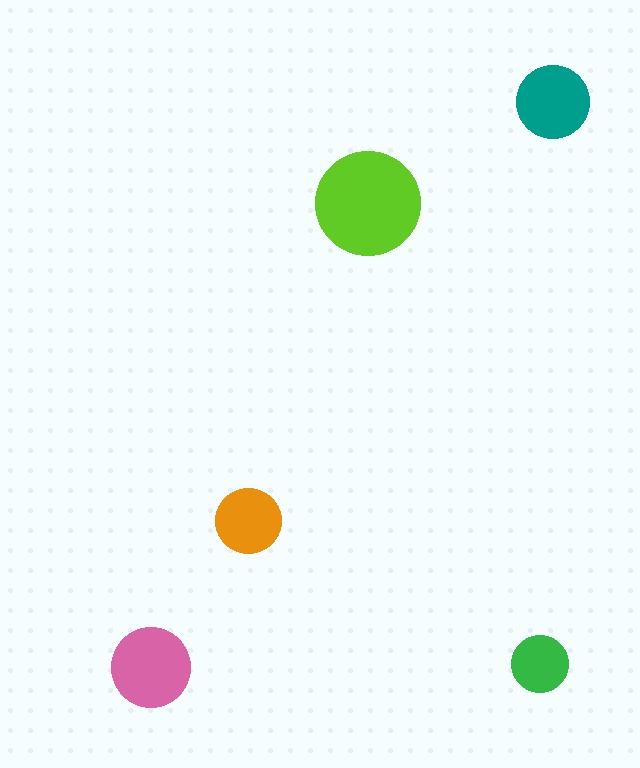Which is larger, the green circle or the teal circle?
The teal one.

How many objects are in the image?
There are 5 objects in the image.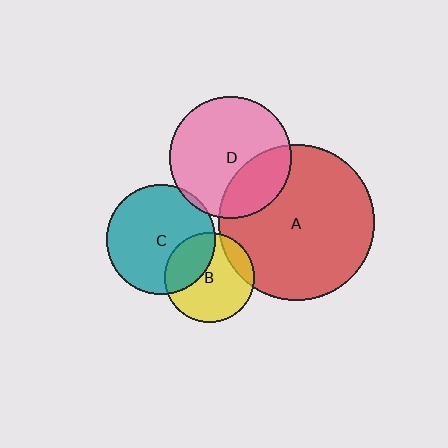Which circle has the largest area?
Circle A (red).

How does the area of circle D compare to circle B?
Approximately 1.8 times.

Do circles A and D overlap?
Yes.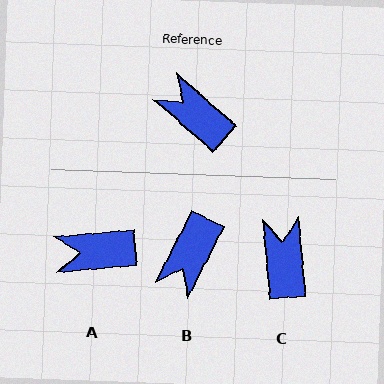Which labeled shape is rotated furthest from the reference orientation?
B, about 105 degrees away.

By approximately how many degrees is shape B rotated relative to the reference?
Approximately 105 degrees counter-clockwise.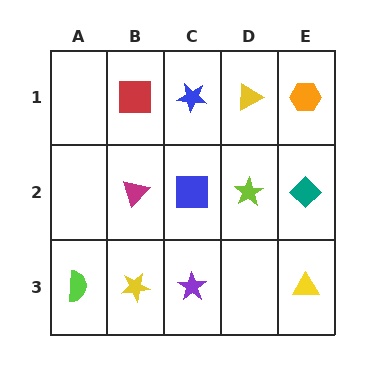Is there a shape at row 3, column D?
No, that cell is empty.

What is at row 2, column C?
A blue square.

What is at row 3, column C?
A purple star.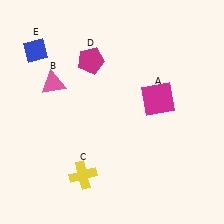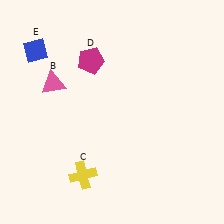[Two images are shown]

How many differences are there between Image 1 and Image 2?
There is 1 difference between the two images.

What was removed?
The magenta square (A) was removed in Image 2.